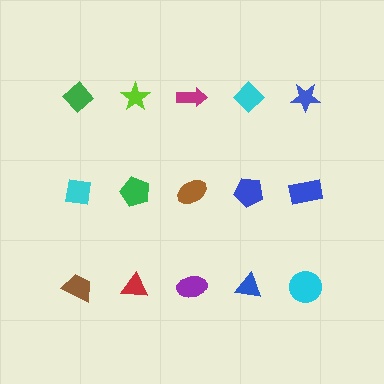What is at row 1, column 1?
A green diamond.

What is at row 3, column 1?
A brown trapezoid.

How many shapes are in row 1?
5 shapes.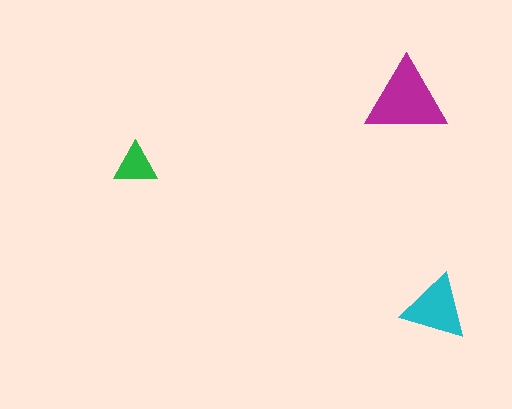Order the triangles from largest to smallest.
the magenta one, the cyan one, the green one.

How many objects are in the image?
There are 3 objects in the image.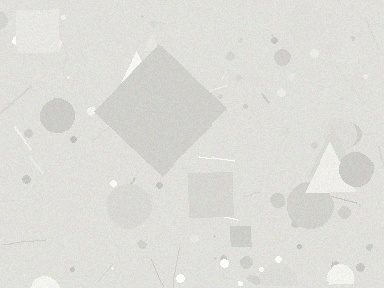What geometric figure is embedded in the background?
A diamond is embedded in the background.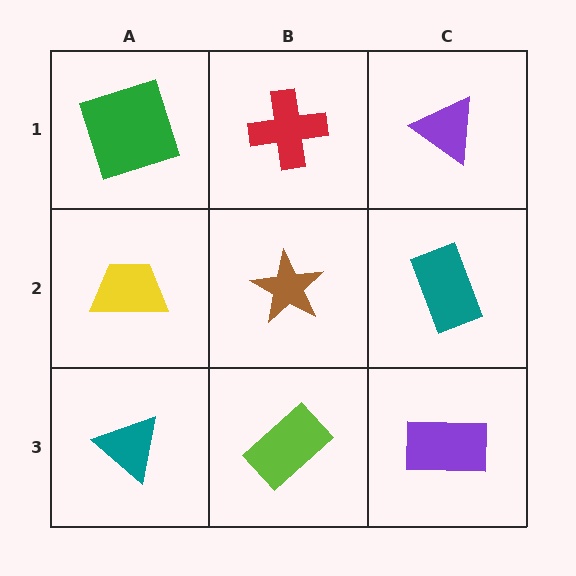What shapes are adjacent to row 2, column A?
A green square (row 1, column A), a teal triangle (row 3, column A), a brown star (row 2, column B).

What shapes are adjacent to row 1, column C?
A teal rectangle (row 2, column C), a red cross (row 1, column B).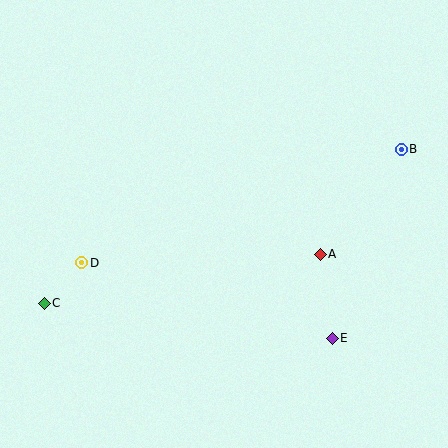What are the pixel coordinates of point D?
Point D is at (82, 263).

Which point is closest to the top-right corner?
Point B is closest to the top-right corner.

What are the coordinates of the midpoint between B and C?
The midpoint between B and C is at (223, 226).